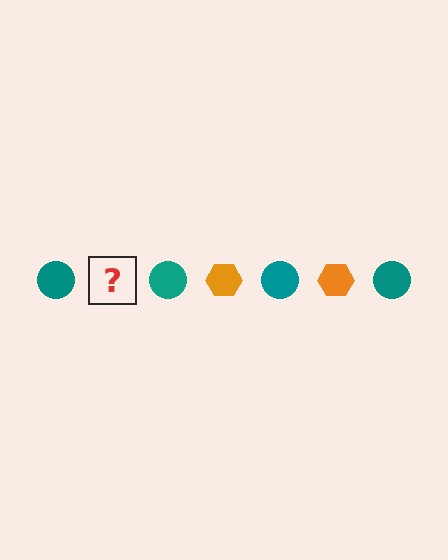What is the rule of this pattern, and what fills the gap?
The rule is that the pattern alternates between teal circle and orange hexagon. The gap should be filled with an orange hexagon.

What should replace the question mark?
The question mark should be replaced with an orange hexagon.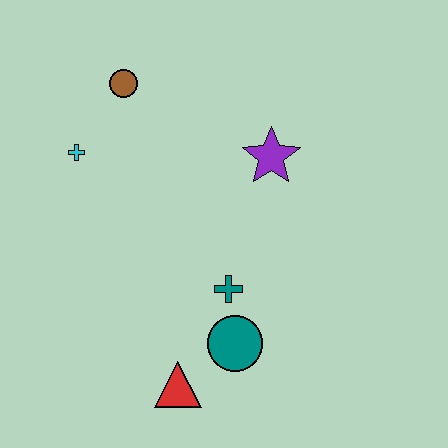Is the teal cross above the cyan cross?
No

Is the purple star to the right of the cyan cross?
Yes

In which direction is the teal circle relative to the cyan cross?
The teal circle is below the cyan cross.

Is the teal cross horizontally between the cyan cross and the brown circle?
No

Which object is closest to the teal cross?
The teal circle is closest to the teal cross.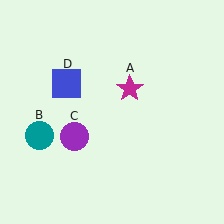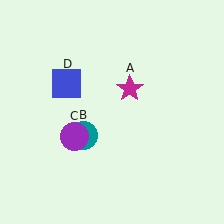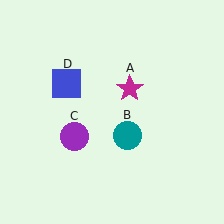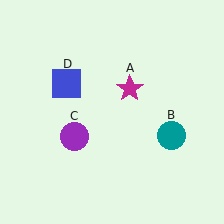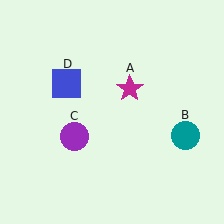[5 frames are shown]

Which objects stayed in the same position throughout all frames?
Magenta star (object A) and purple circle (object C) and blue square (object D) remained stationary.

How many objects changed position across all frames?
1 object changed position: teal circle (object B).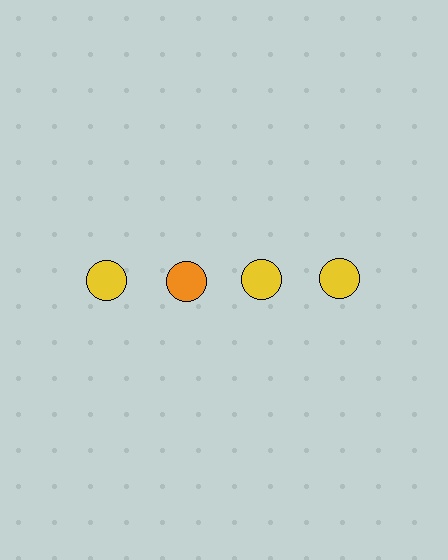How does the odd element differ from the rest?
It has a different color: orange instead of yellow.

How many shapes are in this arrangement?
There are 4 shapes arranged in a grid pattern.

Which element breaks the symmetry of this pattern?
The orange circle in the top row, second from left column breaks the symmetry. All other shapes are yellow circles.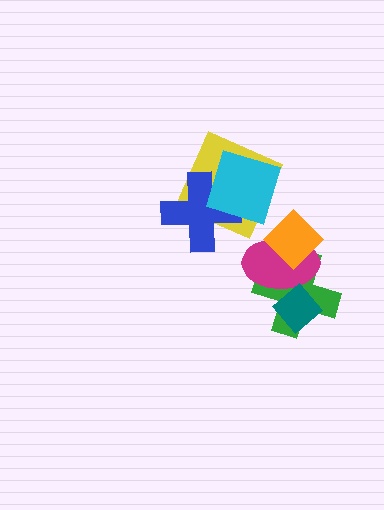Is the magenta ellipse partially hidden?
Yes, it is partially covered by another shape.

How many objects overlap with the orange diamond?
2 objects overlap with the orange diamond.